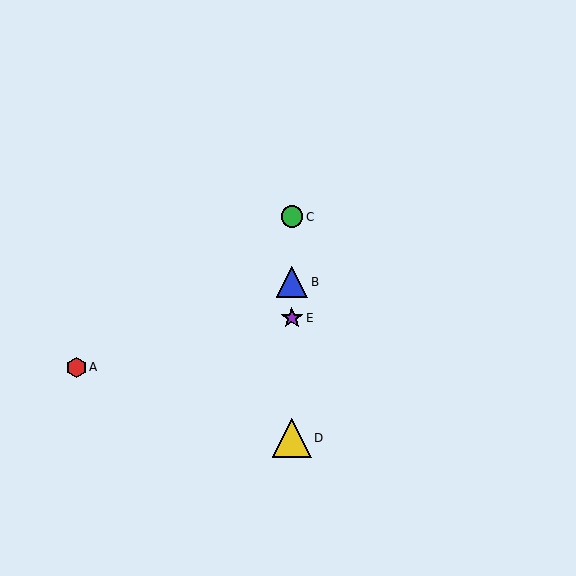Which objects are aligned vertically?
Objects B, C, D, E are aligned vertically.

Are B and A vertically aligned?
No, B is at x≈292 and A is at x≈76.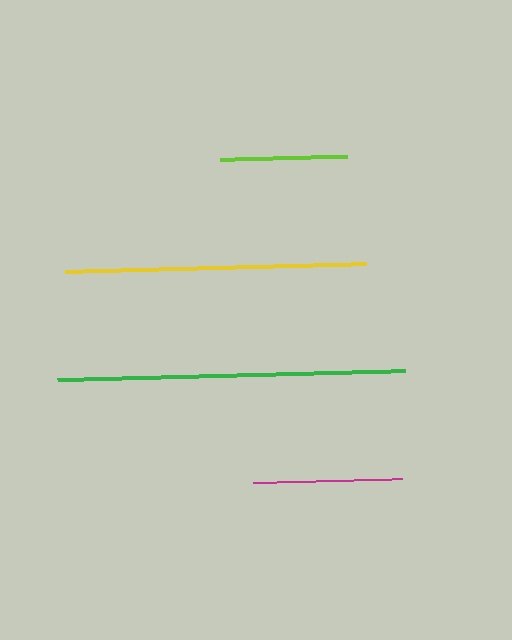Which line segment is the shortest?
The lime line is the shortest at approximately 127 pixels.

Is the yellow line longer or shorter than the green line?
The green line is longer than the yellow line.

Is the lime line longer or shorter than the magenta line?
The magenta line is longer than the lime line.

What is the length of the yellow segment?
The yellow segment is approximately 301 pixels long.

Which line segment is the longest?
The green line is the longest at approximately 348 pixels.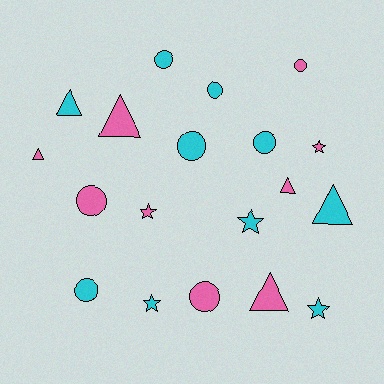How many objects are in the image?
There are 19 objects.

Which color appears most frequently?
Cyan, with 10 objects.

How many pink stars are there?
There are 2 pink stars.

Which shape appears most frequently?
Circle, with 8 objects.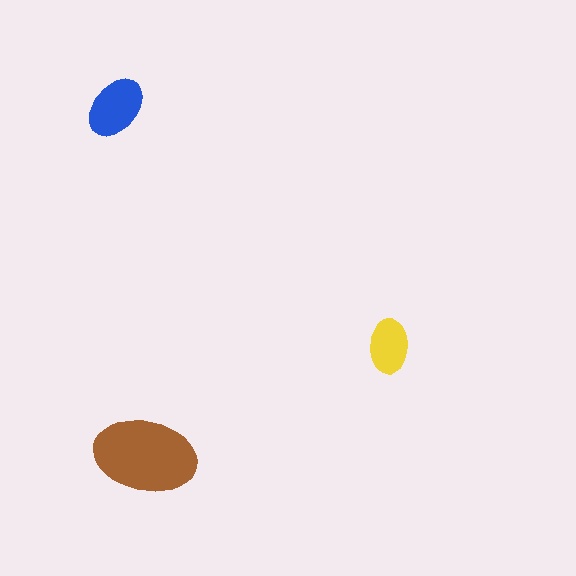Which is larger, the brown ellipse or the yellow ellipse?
The brown one.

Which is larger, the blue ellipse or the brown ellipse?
The brown one.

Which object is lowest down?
The brown ellipse is bottommost.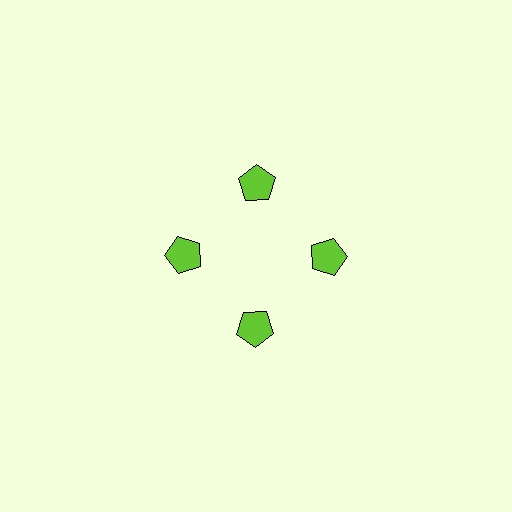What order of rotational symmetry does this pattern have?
This pattern has 4-fold rotational symmetry.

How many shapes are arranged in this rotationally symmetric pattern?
There are 4 shapes, arranged in 4 groups of 1.